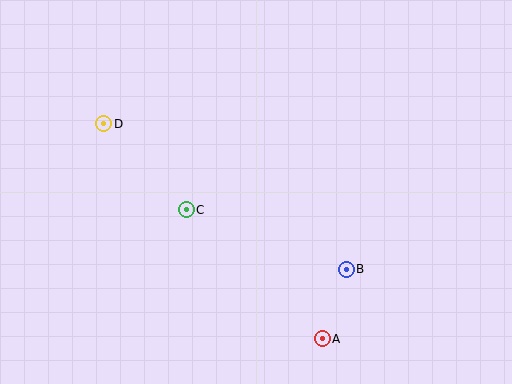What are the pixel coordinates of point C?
Point C is at (186, 210).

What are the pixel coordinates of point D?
Point D is at (104, 124).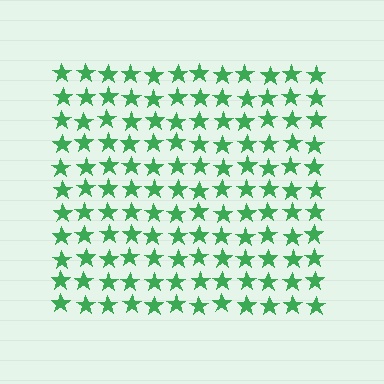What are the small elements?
The small elements are stars.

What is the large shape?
The large shape is a square.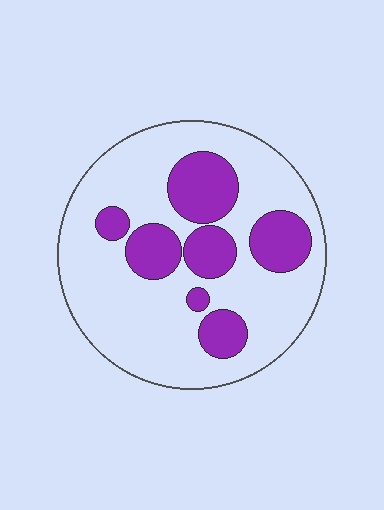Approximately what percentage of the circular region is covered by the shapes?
Approximately 25%.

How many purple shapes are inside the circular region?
7.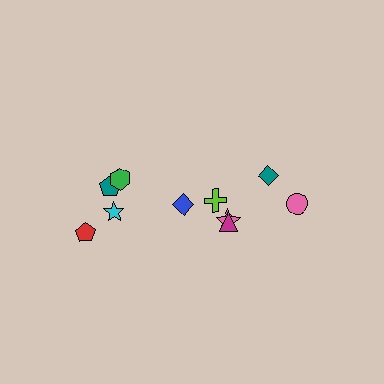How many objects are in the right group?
There are 6 objects.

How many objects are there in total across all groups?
There are 10 objects.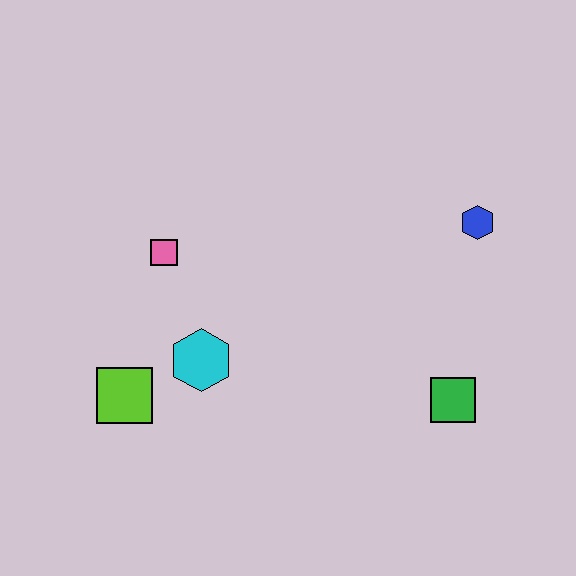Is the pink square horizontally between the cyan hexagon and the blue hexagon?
No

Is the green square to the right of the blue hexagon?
No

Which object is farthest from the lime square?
The blue hexagon is farthest from the lime square.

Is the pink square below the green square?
No